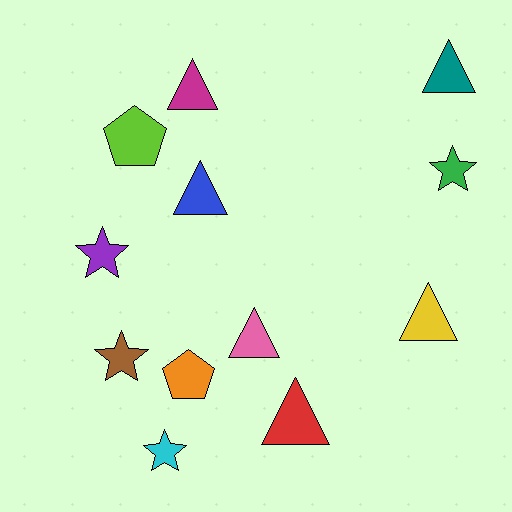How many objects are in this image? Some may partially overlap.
There are 12 objects.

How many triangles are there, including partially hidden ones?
There are 6 triangles.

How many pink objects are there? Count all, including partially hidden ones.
There is 1 pink object.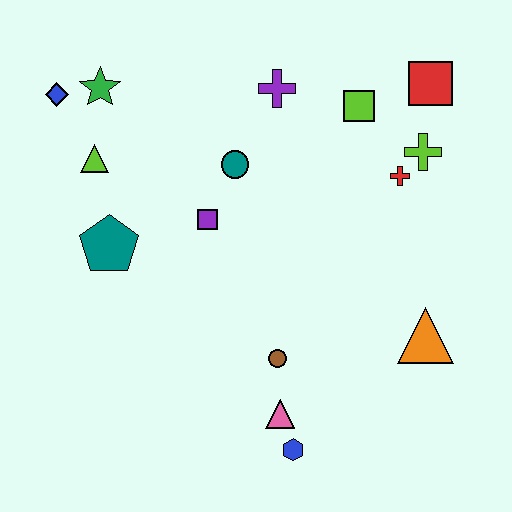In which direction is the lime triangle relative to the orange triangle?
The lime triangle is to the left of the orange triangle.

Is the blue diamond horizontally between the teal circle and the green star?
No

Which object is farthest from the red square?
The blue hexagon is farthest from the red square.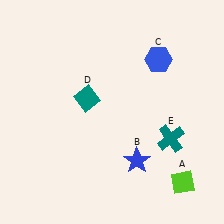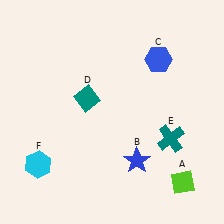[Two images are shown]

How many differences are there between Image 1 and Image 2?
There is 1 difference between the two images.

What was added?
A cyan hexagon (F) was added in Image 2.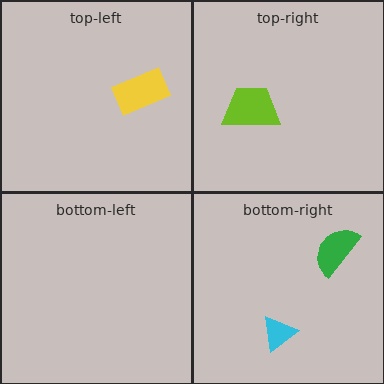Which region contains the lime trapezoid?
The top-right region.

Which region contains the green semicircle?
The bottom-right region.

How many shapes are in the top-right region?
1.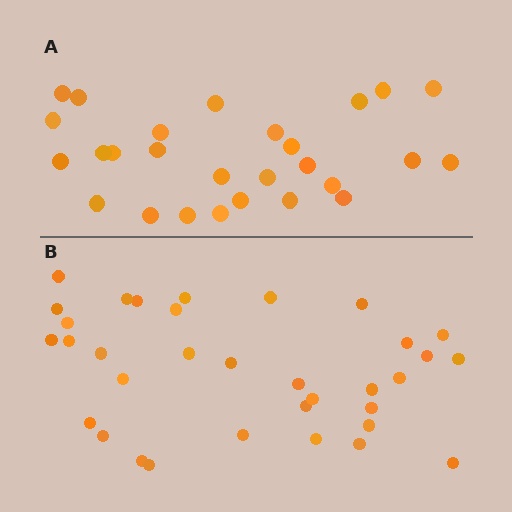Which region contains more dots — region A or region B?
Region B (the bottom region) has more dots.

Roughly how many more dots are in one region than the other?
Region B has roughly 8 or so more dots than region A.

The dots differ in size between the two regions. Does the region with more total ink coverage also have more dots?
No. Region A has more total ink coverage because its dots are larger, but region B actually contains more individual dots. Total area can be misleading — the number of items is what matters here.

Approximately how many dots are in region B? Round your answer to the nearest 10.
About 30 dots. (The exact count is 34, which rounds to 30.)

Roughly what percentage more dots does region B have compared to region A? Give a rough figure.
About 25% more.